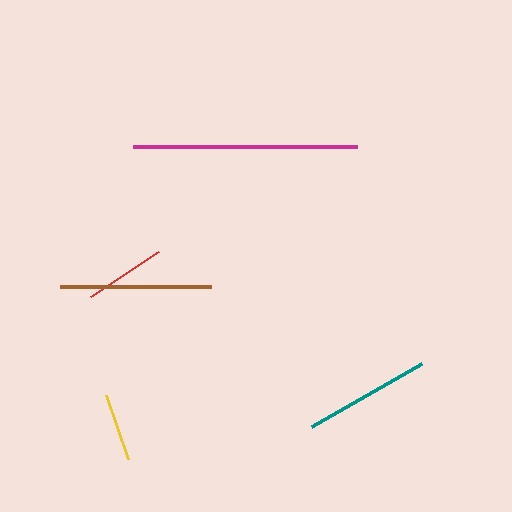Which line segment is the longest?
The magenta line is the longest at approximately 224 pixels.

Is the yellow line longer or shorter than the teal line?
The teal line is longer than the yellow line.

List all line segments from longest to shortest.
From longest to shortest: magenta, brown, teal, red, yellow.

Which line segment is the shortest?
The yellow line is the shortest at approximately 68 pixels.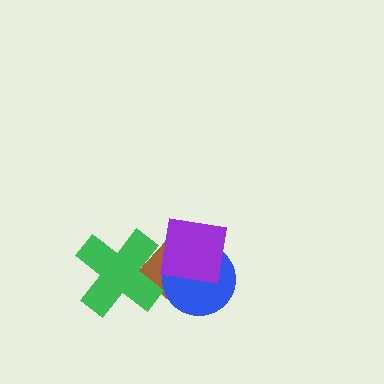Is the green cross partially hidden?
No, no other shape covers it.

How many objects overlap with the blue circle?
2 objects overlap with the blue circle.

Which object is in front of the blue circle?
The purple square is in front of the blue circle.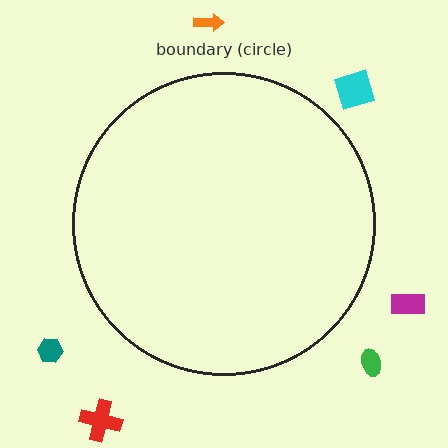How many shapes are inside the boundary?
0 inside, 6 outside.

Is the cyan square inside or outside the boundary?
Outside.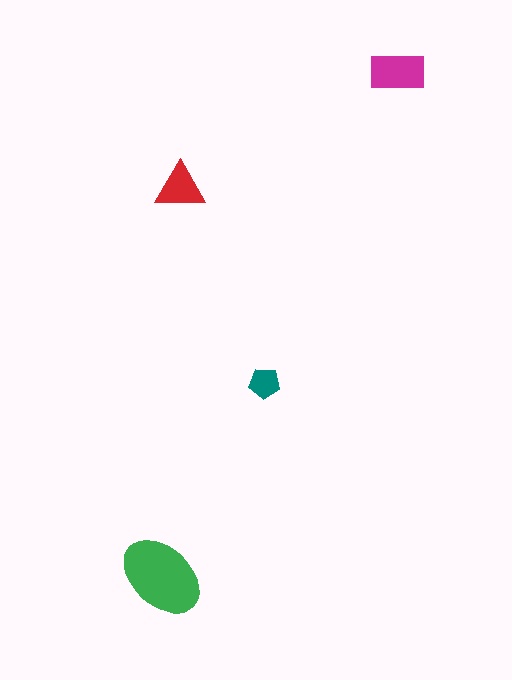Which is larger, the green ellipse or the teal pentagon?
The green ellipse.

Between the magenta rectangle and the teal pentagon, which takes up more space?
The magenta rectangle.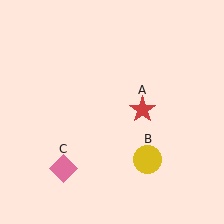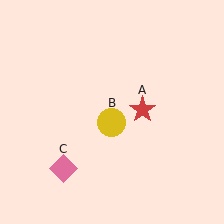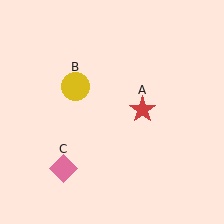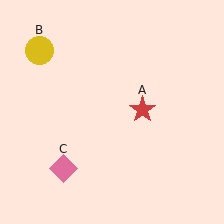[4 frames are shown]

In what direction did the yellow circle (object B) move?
The yellow circle (object B) moved up and to the left.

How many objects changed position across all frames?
1 object changed position: yellow circle (object B).